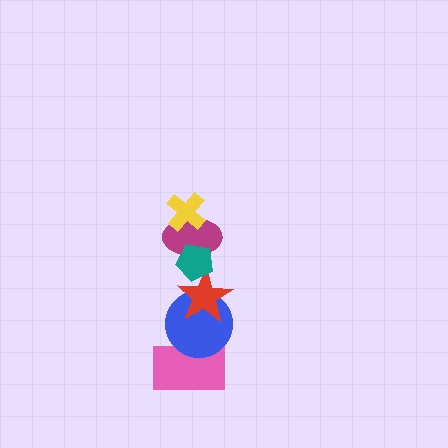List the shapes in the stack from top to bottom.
From top to bottom: the yellow cross, the teal pentagon, the magenta ellipse, the red star, the blue circle, the pink rectangle.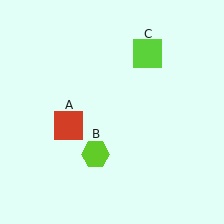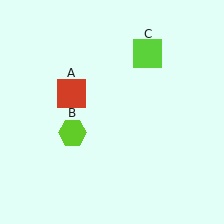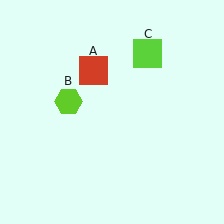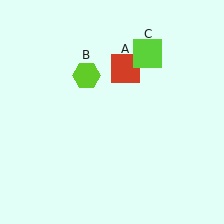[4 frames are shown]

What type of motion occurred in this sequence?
The red square (object A), lime hexagon (object B) rotated clockwise around the center of the scene.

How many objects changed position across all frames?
2 objects changed position: red square (object A), lime hexagon (object B).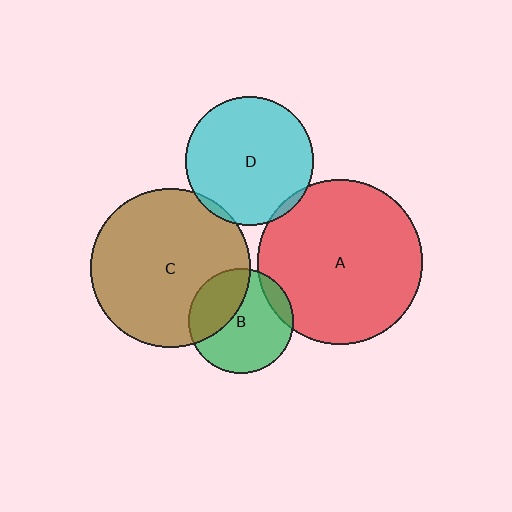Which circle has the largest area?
Circle A (red).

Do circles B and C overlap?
Yes.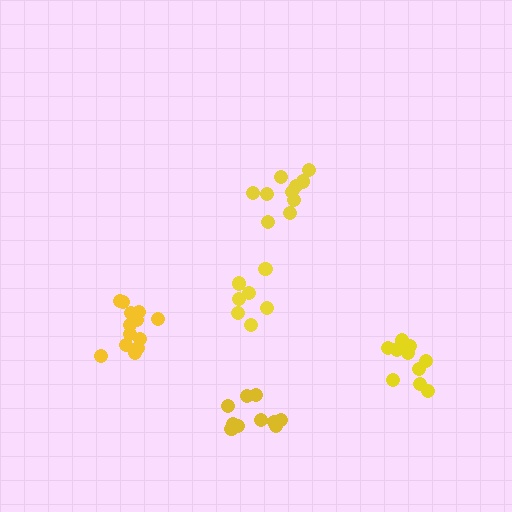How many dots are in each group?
Group 1: 10 dots, Group 2: 10 dots, Group 3: 13 dots, Group 4: 10 dots, Group 5: 7 dots (50 total).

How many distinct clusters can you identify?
There are 5 distinct clusters.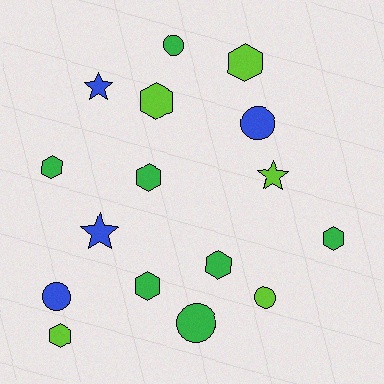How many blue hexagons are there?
There are no blue hexagons.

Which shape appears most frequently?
Hexagon, with 8 objects.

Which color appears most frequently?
Green, with 7 objects.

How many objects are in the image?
There are 16 objects.